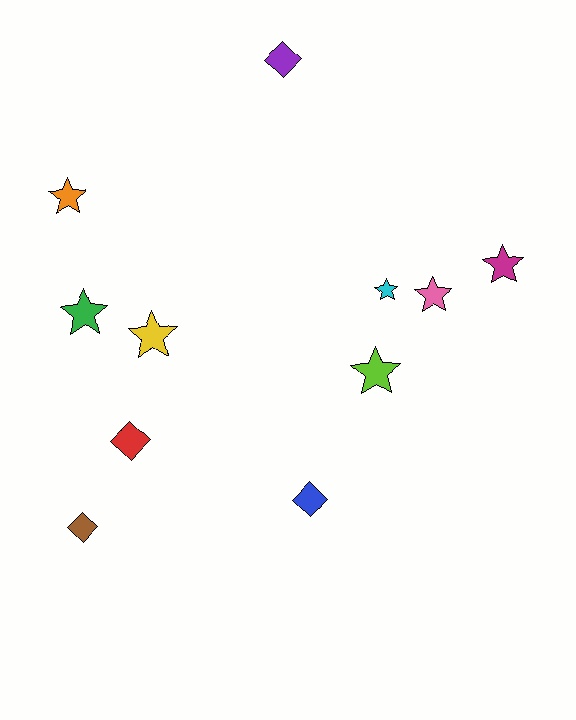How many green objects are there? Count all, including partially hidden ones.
There is 1 green object.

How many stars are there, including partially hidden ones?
There are 7 stars.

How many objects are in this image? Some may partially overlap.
There are 11 objects.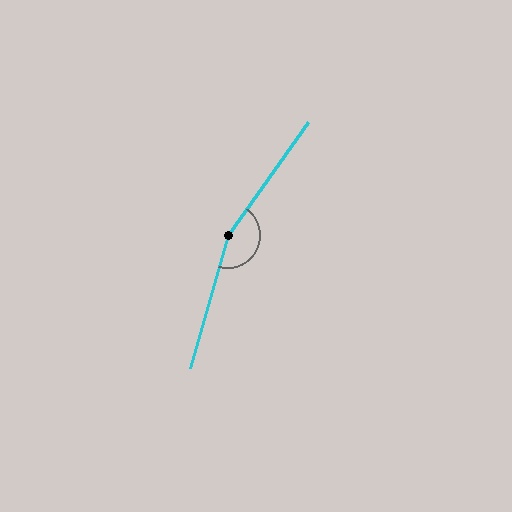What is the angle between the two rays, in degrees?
Approximately 160 degrees.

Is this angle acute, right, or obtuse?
It is obtuse.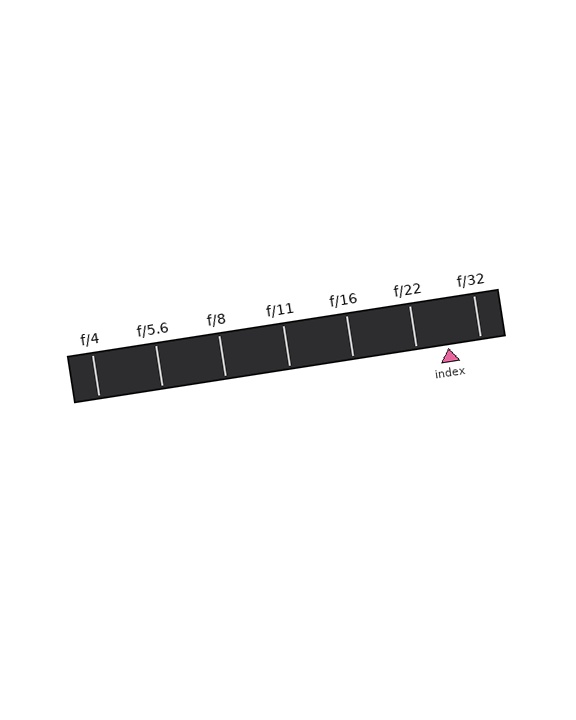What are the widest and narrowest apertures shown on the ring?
The widest aperture shown is f/4 and the narrowest is f/32.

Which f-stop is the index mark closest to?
The index mark is closest to f/22.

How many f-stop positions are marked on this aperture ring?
There are 7 f-stop positions marked.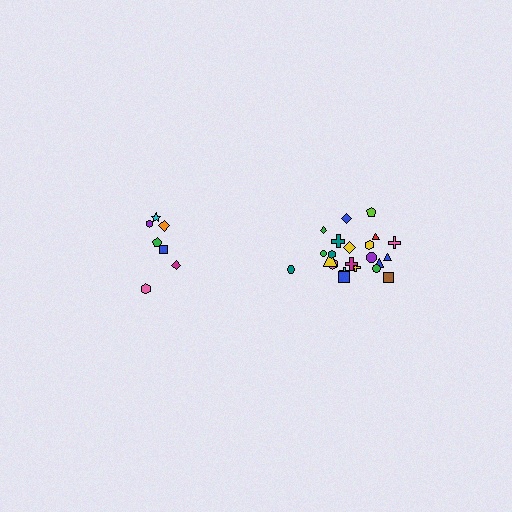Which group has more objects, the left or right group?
The right group.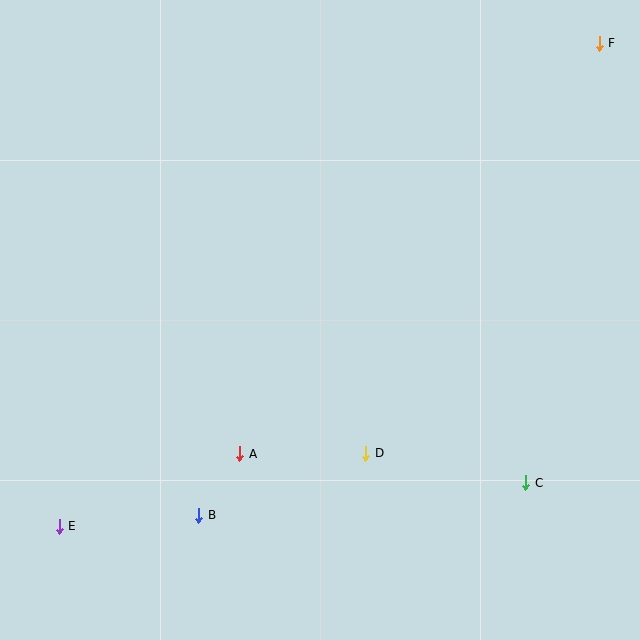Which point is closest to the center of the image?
Point D at (366, 453) is closest to the center.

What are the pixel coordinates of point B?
Point B is at (199, 515).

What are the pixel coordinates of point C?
Point C is at (526, 483).